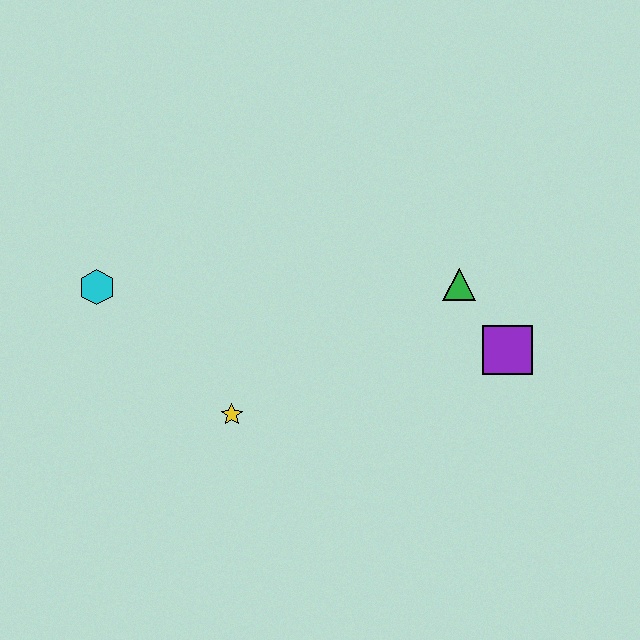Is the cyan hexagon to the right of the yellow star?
No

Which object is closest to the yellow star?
The cyan hexagon is closest to the yellow star.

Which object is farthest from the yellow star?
The purple square is farthest from the yellow star.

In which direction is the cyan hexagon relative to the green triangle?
The cyan hexagon is to the left of the green triangle.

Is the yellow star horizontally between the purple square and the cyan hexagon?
Yes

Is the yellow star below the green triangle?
Yes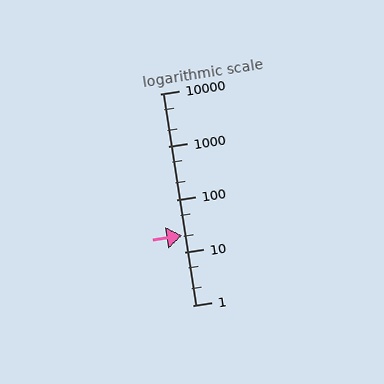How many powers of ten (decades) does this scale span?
The scale spans 4 decades, from 1 to 10000.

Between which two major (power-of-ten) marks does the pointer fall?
The pointer is between 10 and 100.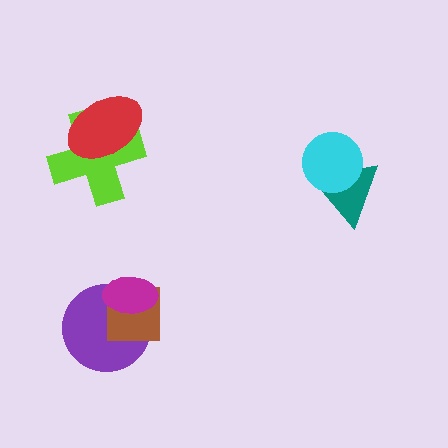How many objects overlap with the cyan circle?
1 object overlaps with the cyan circle.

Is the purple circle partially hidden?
Yes, it is partially covered by another shape.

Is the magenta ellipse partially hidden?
No, no other shape covers it.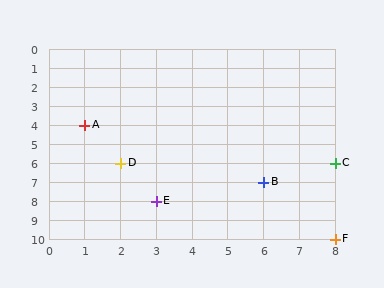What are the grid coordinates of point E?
Point E is at grid coordinates (3, 8).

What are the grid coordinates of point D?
Point D is at grid coordinates (2, 6).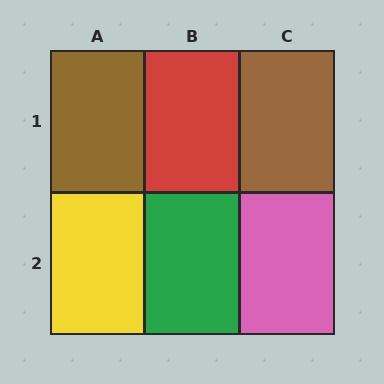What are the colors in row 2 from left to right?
Yellow, green, pink.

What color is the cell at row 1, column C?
Brown.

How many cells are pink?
1 cell is pink.